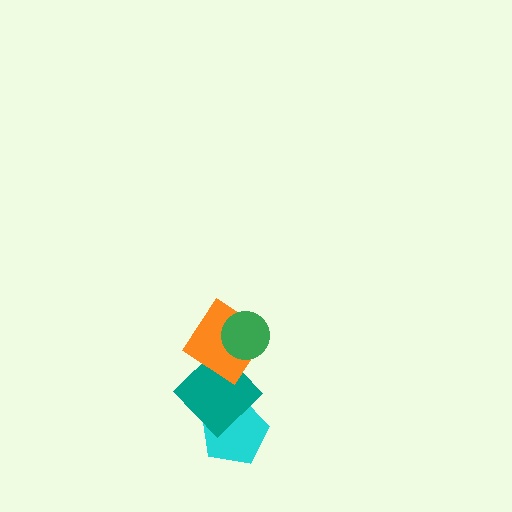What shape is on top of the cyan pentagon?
The teal diamond is on top of the cyan pentagon.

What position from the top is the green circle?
The green circle is 1st from the top.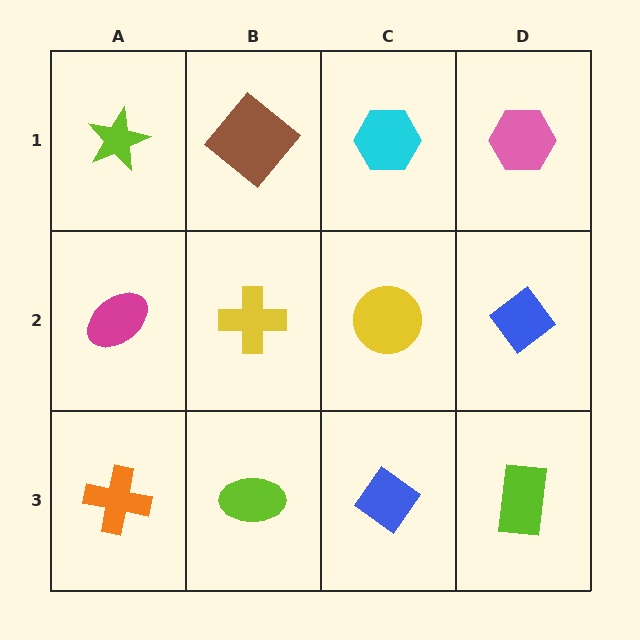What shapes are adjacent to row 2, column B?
A brown diamond (row 1, column B), a lime ellipse (row 3, column B), a magenta ellipse (row 2, column A), a yellow circle (row 2, column C).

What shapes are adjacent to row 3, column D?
A blue diamond (row 2, column D), a blue diamond (row 3, column C).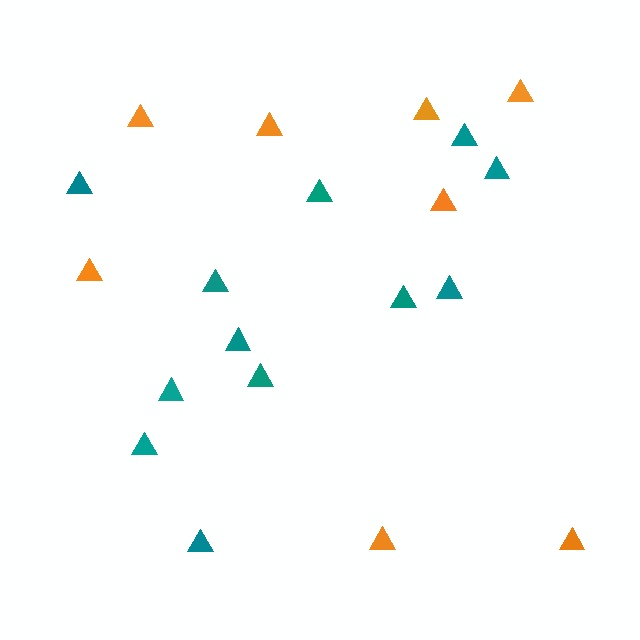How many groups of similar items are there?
There are 2 groups: one group of teal triangles (12) and one group of orange triangles (8).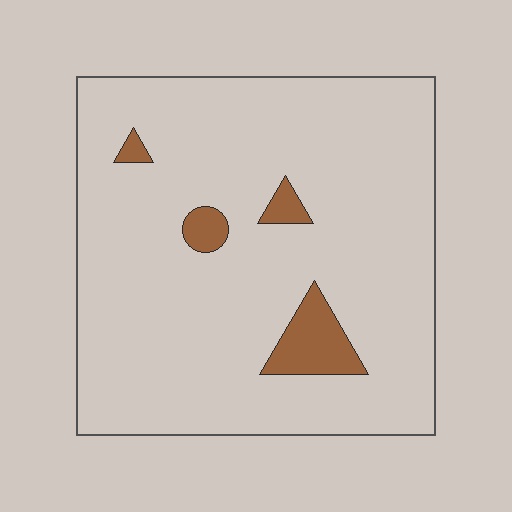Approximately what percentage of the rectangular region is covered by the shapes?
Approximately 5%.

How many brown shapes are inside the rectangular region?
4.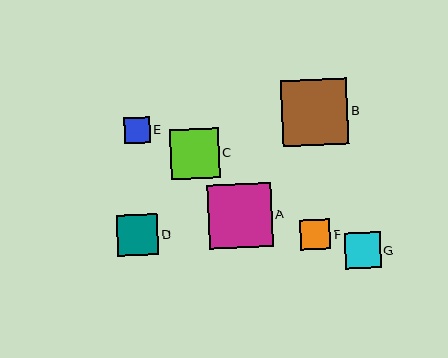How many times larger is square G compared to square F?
Square G is approximately 1.2 times the size of square F.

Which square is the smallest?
Square E is the smallest with a size of approximately 26 pixels.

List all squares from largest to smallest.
From largest to smallest: B, A, C, D, G, F, E.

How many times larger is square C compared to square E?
Square C is approximately 1.9 times the size of square E.